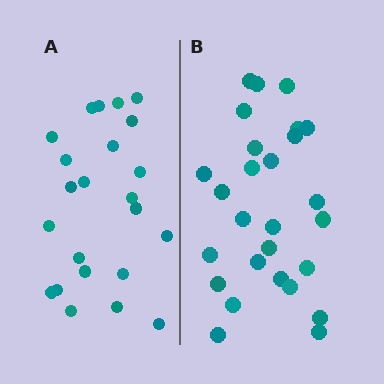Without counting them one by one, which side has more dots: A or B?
Region B (the right region) has more dots.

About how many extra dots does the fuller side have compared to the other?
Region B has about 4 more dots than region A.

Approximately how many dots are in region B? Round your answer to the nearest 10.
About 30 dots. (The exact count is 27, which rounds to 30.)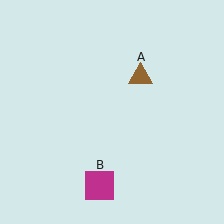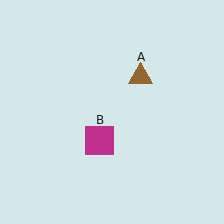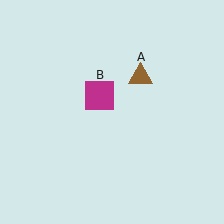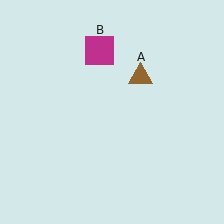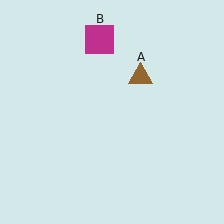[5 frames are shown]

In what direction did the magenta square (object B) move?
The magenta square (object B) moved up.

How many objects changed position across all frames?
1 object changed position: magenta square (object B).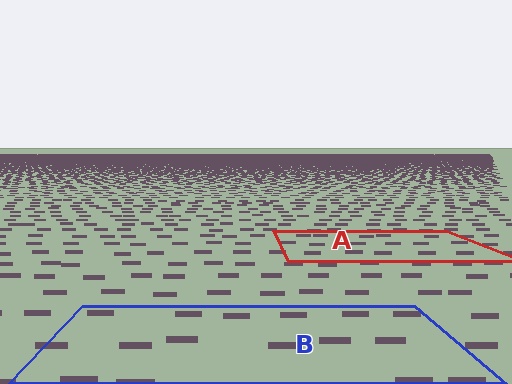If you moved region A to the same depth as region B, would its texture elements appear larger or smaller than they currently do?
They would appear larger. At a closer depth, the same texture elements are projected at a bigger on-screen size.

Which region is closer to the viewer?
Region B is closer. The texture elements there are larger and more spread out.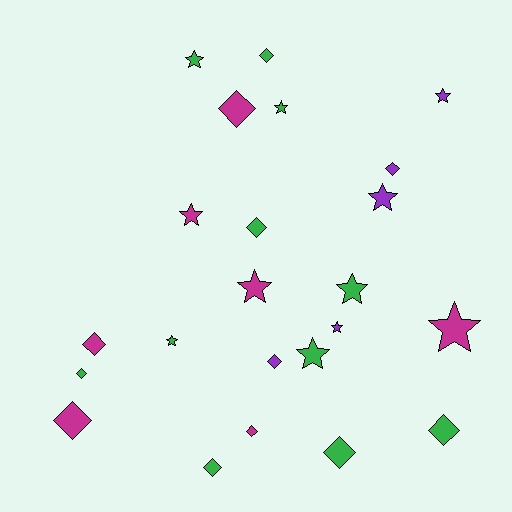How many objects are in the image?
There are 23 objects.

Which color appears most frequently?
Green, with 11 objects.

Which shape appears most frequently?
Diamond, with 12 objects.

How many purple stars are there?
There are 3 purple stars.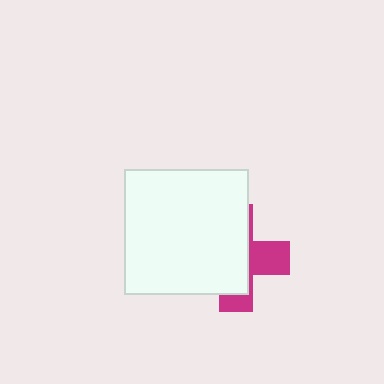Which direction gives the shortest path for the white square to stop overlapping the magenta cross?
Moving left gives the shortest separation.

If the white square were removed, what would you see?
You would see the complete magenta cross.